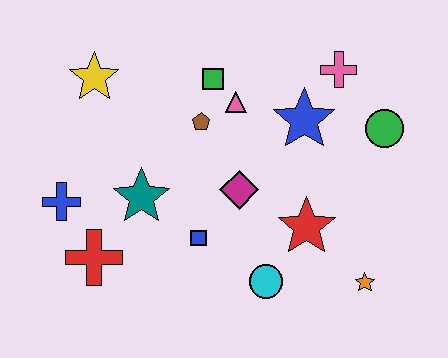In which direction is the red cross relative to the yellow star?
The red cross is below the yellow star.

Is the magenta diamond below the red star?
No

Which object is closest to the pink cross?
The blue star is closest to the pink cross.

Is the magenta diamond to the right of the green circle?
No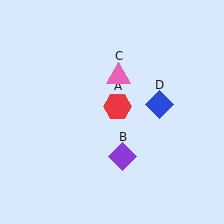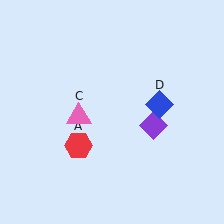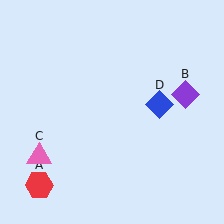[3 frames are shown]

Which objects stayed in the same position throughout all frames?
Blue diamond (object D) remained stationary.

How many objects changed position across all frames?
3 objects changed position: red hexagon (object A), purple diamond (object B), pink triangle (object C).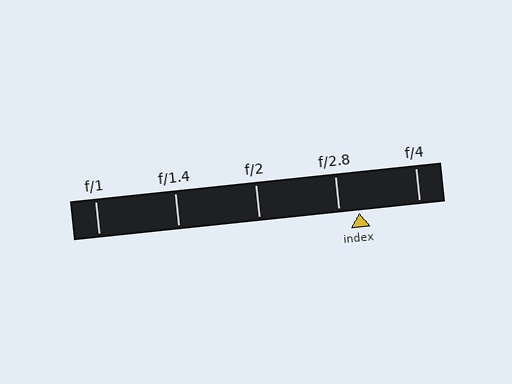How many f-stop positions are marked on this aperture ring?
There are 5 f-stop positions marked.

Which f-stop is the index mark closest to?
The index mark is closest to f/2.8.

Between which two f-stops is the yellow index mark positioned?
The index mark is between f/2.8 and f/4.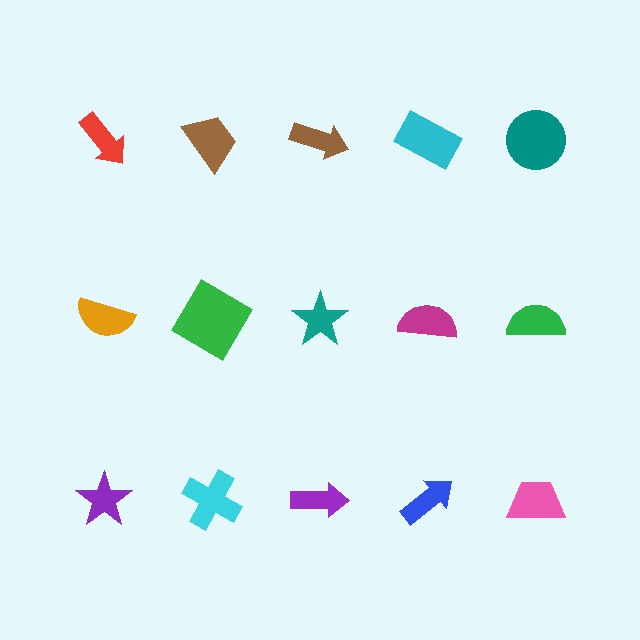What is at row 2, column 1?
An orange semicircle.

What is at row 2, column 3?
A teal star.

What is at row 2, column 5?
A green semicircle.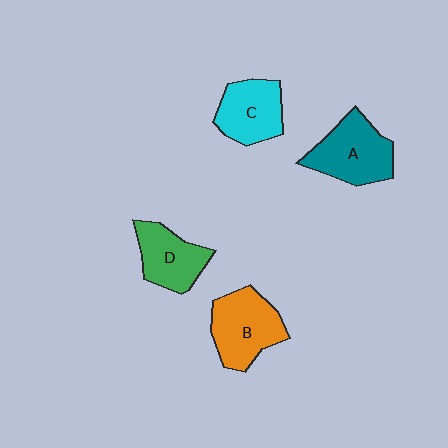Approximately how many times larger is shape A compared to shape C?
Approximately 1.2 times.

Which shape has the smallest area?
Shape D (green).